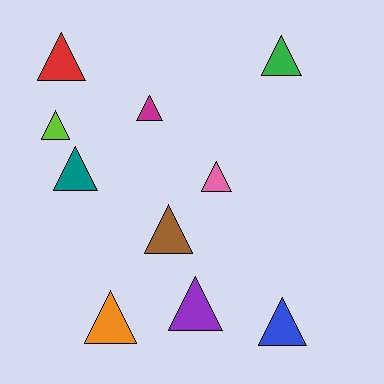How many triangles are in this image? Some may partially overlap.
There are 10 triangles.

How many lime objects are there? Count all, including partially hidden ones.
There is 1 lime object.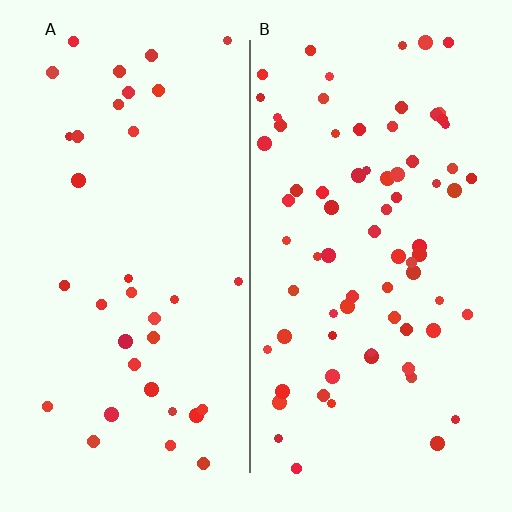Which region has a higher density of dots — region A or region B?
B (the right).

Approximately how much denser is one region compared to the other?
Approximately 2.1× — region B over region A.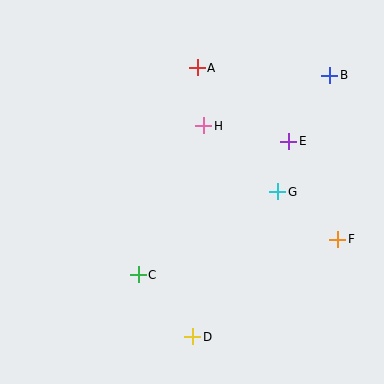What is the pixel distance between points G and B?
The distance between G and B is 127 pixels.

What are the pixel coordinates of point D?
Point D is at (193, 337).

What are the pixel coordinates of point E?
Point E is at (289, 141).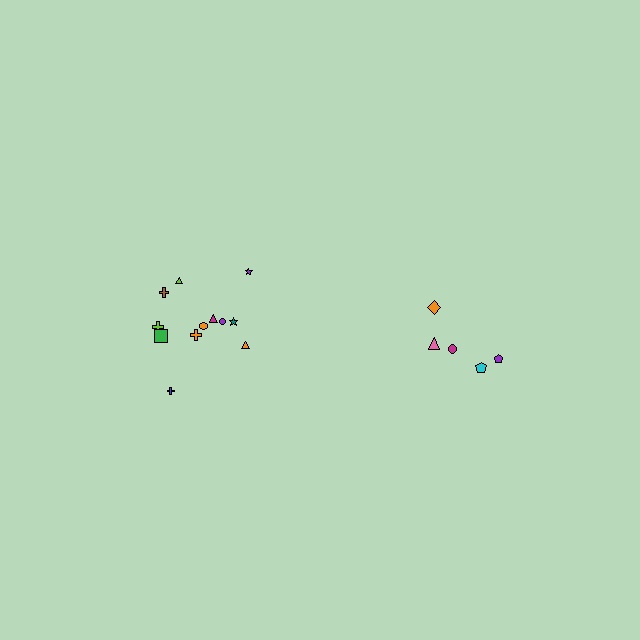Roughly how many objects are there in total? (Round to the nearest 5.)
Roughly 15 objects in total.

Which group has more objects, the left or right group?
The left group.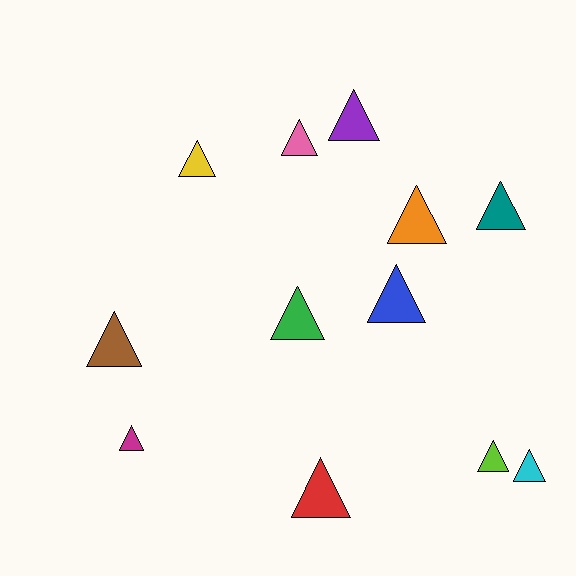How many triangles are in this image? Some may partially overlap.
There are 12 triangles.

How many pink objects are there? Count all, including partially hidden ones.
There is 1 pink object.